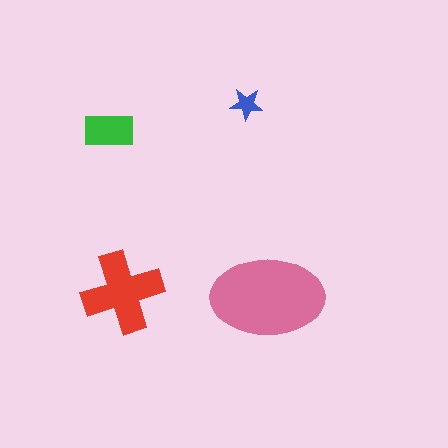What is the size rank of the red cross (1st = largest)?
2nd.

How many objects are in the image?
There are 4 objects in the image.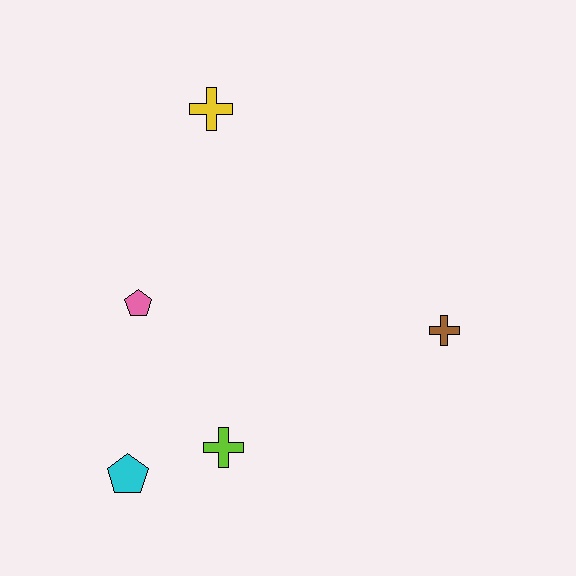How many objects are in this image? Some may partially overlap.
There are 5 objects.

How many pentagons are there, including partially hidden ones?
There are 2 pentagons.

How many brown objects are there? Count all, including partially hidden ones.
There is 1 brown object.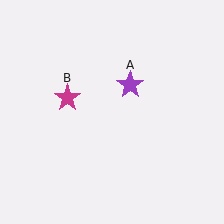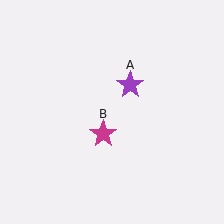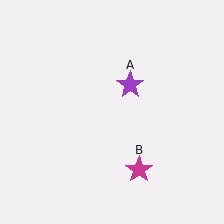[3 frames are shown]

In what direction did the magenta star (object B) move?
The magenta star (object B) moved down and to the right.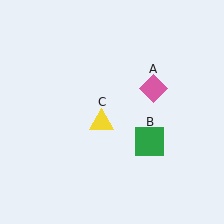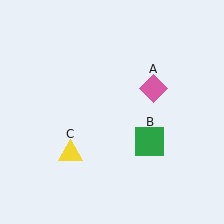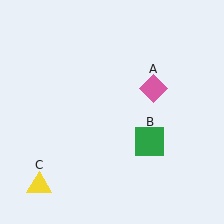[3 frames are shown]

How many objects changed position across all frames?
1 object changed position: yellow triangle (object C).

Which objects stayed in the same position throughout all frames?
Pink diamond (object A) and green square (object B) remained stationary.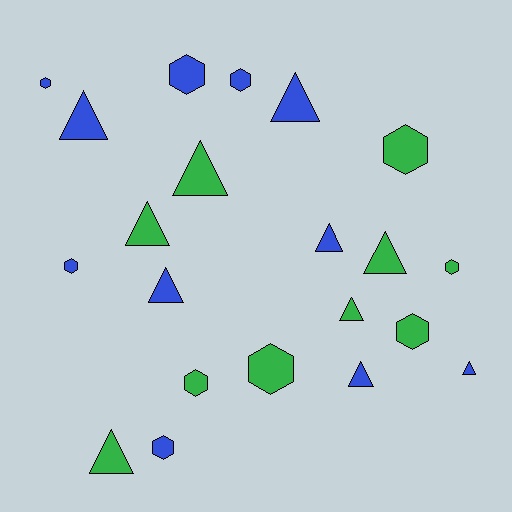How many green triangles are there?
There are 5 green triangles.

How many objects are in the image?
There are 21 objects.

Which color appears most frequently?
Blue, with 11 objects.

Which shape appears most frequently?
Triangle, with 11 objects.